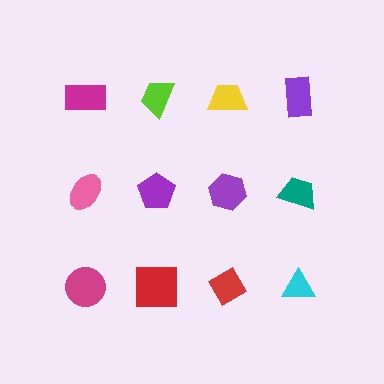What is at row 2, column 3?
A purple hexagon.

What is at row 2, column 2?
A purple pentagon.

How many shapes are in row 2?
4 shapes.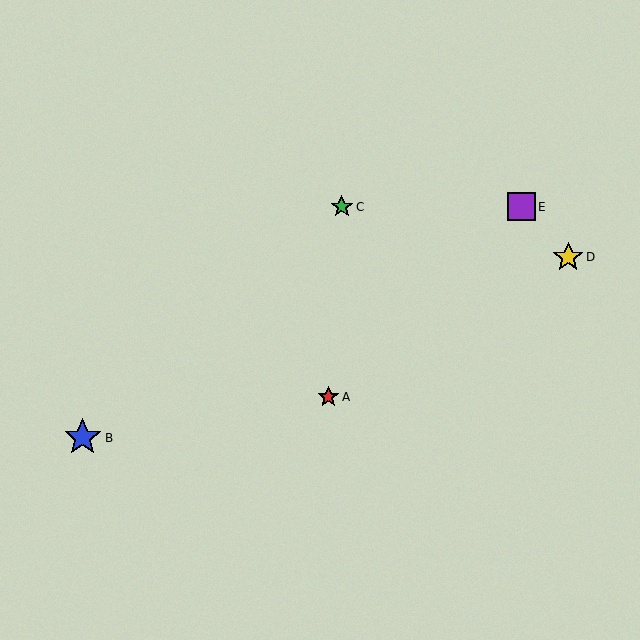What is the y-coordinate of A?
Object A is at y≈397.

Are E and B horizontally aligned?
No, E is at y≈207 and B is at y≈438.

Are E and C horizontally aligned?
Yes, both are at y≈207.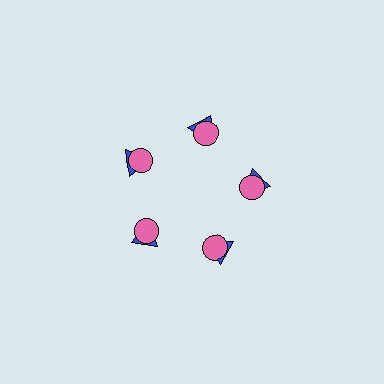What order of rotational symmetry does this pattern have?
This pattern has 5-fold rotational symmetry.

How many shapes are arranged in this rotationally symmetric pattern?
There are 10 shapes, arranged in 5 groups of 2.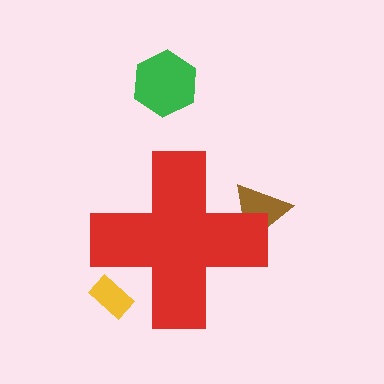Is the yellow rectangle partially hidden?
Yes, the yellow rectangle is partially hidden behind the red cross.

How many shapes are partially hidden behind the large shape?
2 shapes are partially hidden.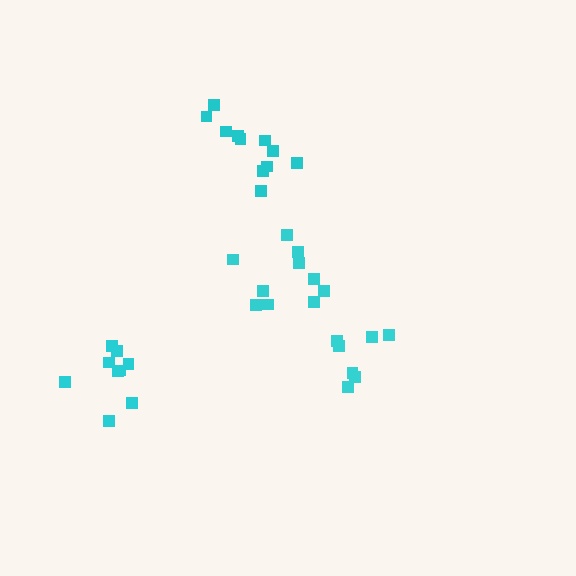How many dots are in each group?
Group 1: 9 dots, Group 2: 10 dots, Group 3: 7 dots, Group 4: 11 dots (37 total).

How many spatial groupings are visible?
There are 4 spatial groupings.